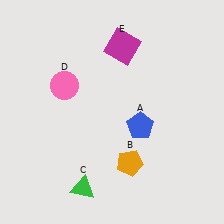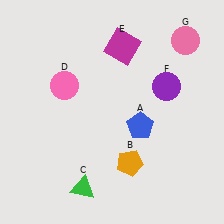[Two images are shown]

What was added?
A purple circle (F), a pink circle (G) were added in Image 2.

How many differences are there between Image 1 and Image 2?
There are 2 differences between the two images.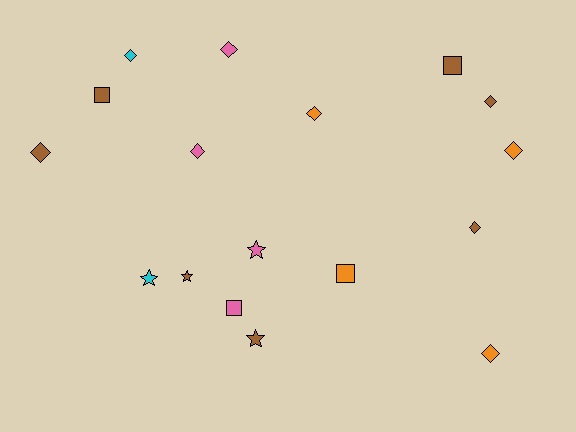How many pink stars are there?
There is 1 pink star.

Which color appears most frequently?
Brown, with 7 objects.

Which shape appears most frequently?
Diamond, with 9 objects.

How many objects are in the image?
There are 17 objects.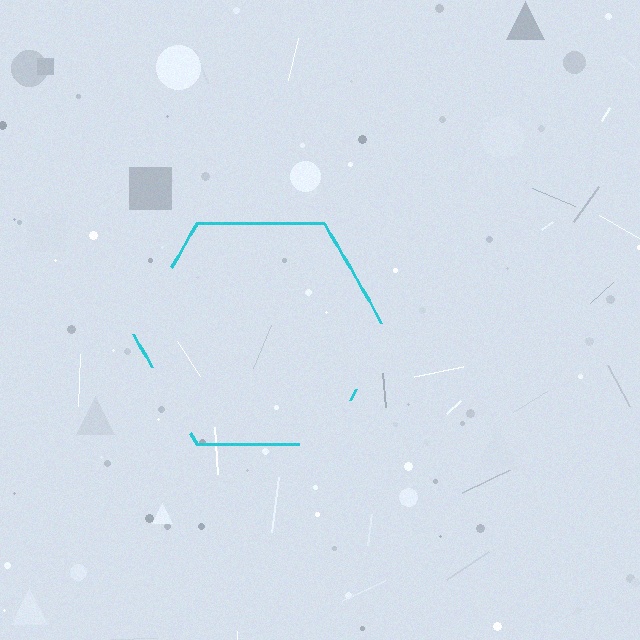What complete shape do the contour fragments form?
The contour fragments form a hexagon.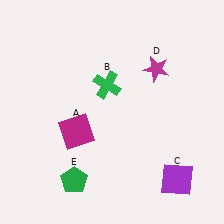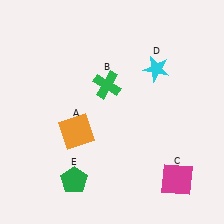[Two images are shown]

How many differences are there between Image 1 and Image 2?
There are 3 differences between the two images.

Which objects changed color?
A changed from magenta to orange. C changed from purple to magenta. D changed from magenta to cyan.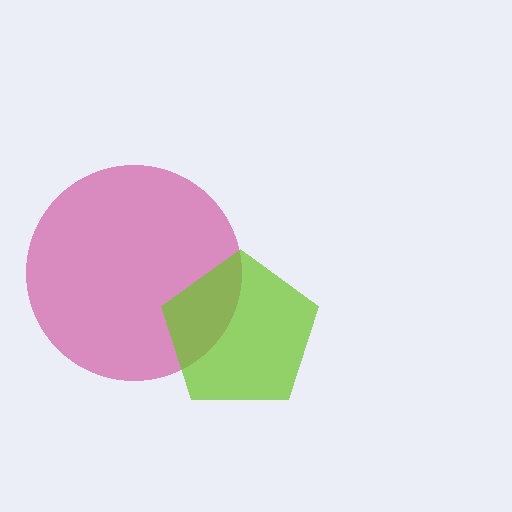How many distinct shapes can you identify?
There are 2 distinct shapes: a magenta circle, a lime pentagon.